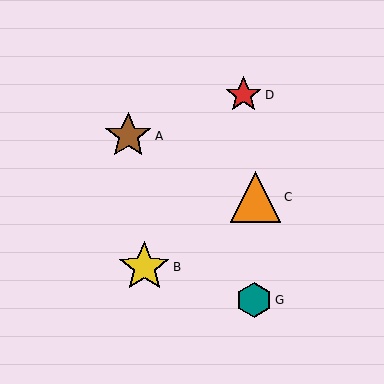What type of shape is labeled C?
Shape C is an orange triangle.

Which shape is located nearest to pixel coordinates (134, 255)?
The yellow star (labeled B) at (144, 267) is nearest to that location.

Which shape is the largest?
The yellow star (labeled B) is the largest.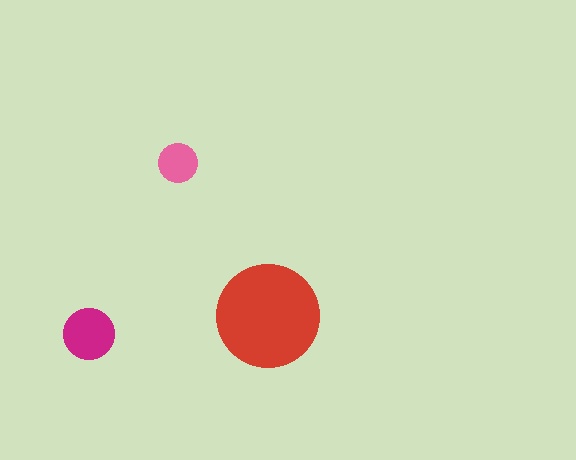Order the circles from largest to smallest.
the red one, the magenta one, the pink one.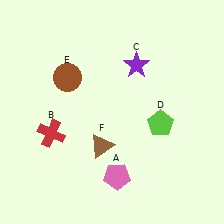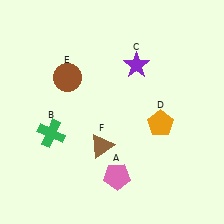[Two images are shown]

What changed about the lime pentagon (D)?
In Image 1, D is lime. In Image 2, it changed to orange.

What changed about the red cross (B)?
In Image 1, B is red. In Image 2, it changed to green.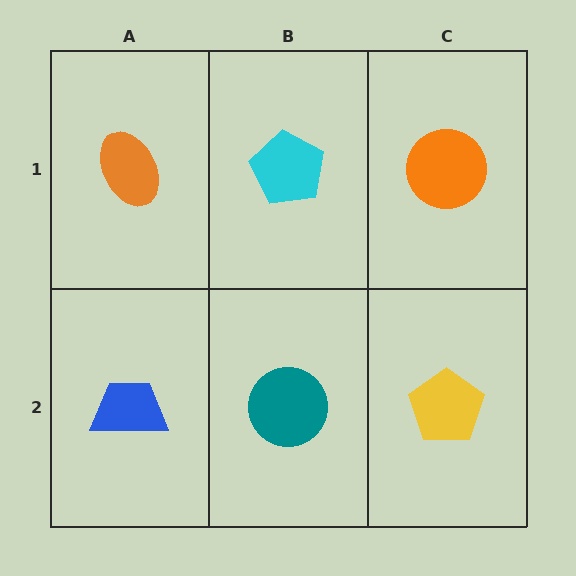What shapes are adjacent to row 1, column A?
A blue trapezoid (row 2, column A), a cyan pentagon (row 1, column B).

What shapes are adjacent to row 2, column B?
A cyan pentagon (row 1, column B), a blue trapezoid (row 2, column A), a yellow pentagon (row 2, column C).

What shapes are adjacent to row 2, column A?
An orange ellipse (row 1, column A), a teal circle (row 2, column B).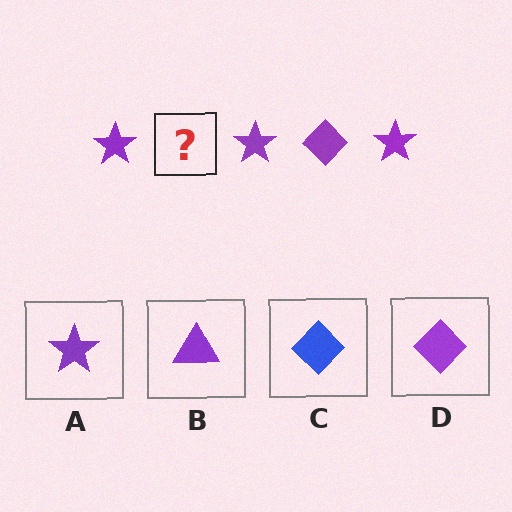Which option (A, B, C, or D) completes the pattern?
D.